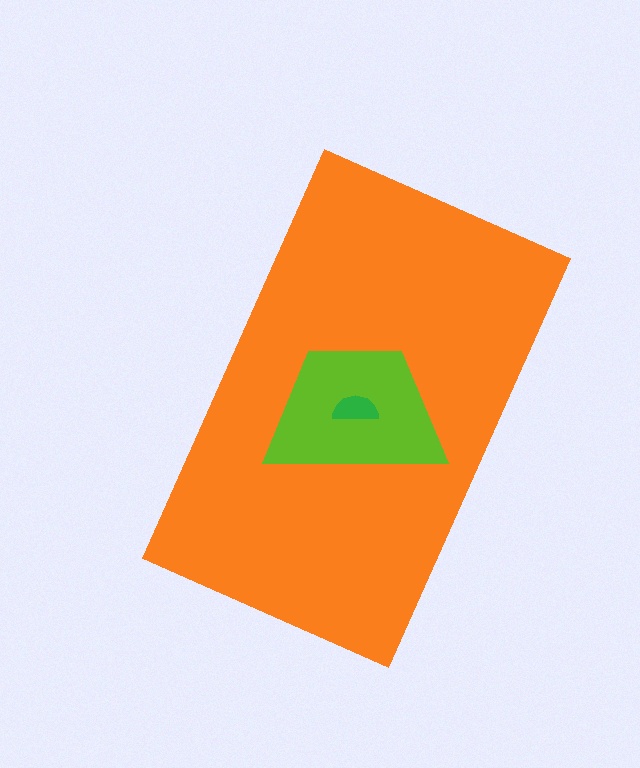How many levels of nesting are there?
3.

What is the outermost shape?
The orange rectangle.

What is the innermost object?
The green semicircle.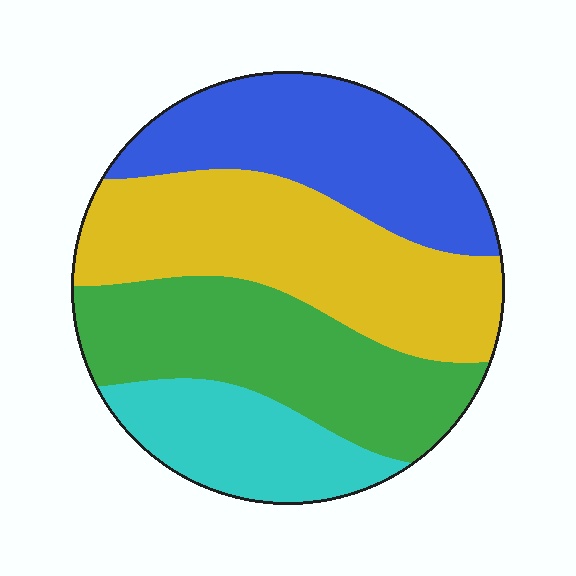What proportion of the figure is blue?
Blue covers about 25% of the figure.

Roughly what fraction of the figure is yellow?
Yellow takes up between a quarter and a half of the figure.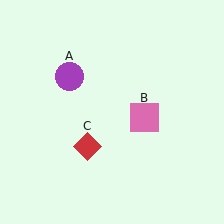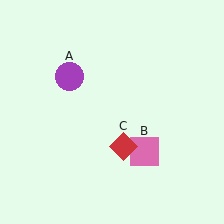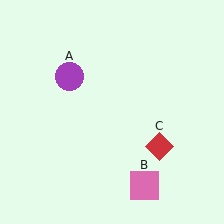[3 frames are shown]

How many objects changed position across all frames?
2 objects changed position: pink square (object B), red diamond (object C).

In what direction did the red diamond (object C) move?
The red diamond (object C) moved right.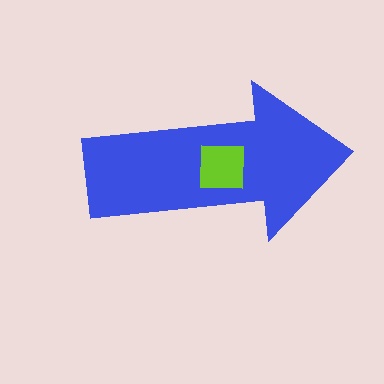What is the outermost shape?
The blue arrow.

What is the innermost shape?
The lime square.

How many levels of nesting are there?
2.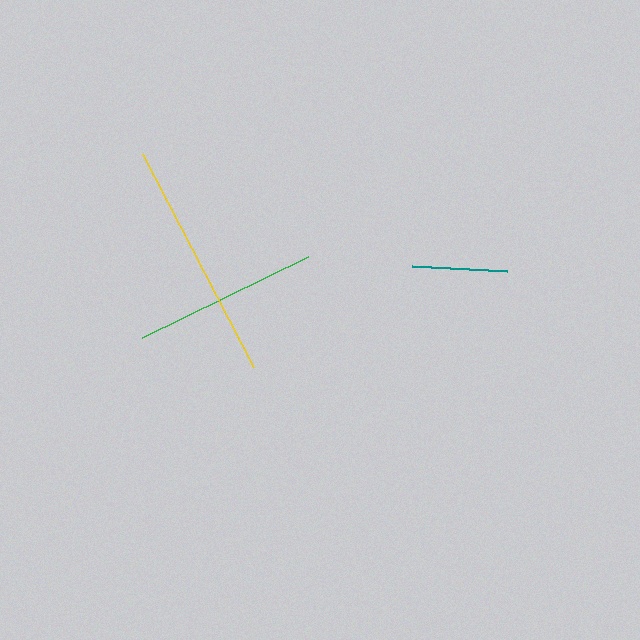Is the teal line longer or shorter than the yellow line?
The yellow line is longer than the teal line.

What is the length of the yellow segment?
The yellow segment is approximately 240 pixels long.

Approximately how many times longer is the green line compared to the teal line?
The green line is approximately 1.9 times the length of the teal line.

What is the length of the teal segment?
The teal segment is approximately 95 pixels long.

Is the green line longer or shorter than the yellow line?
The yellow line is longer than the green line.